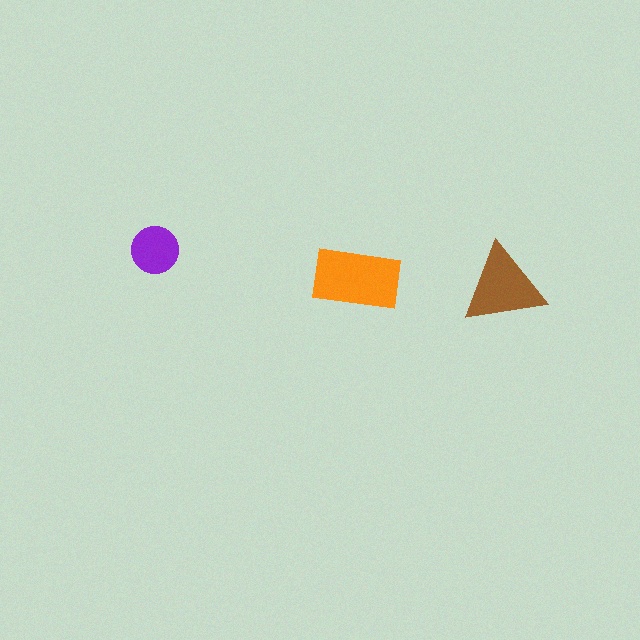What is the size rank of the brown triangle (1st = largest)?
2nd.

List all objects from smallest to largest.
The purple circle, the brown triangle, the orange rectangle.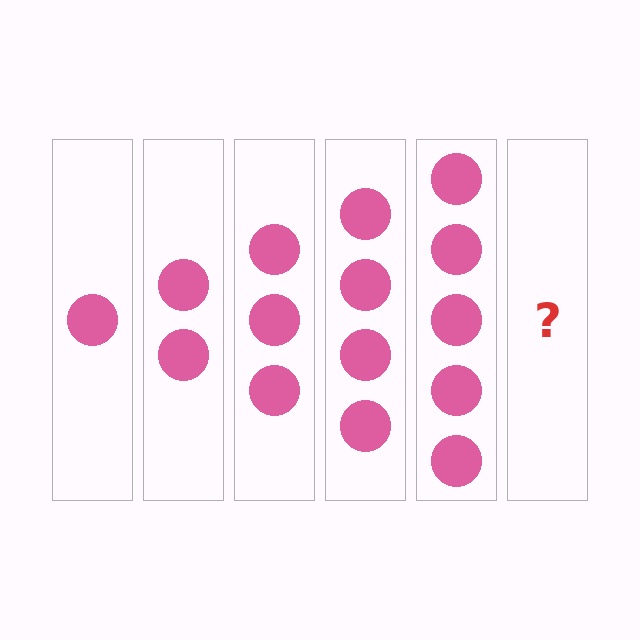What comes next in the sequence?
The next element should be 6 circles.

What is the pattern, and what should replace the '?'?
The pattern is that each step adds one more circle. The '?' should be 6 circles.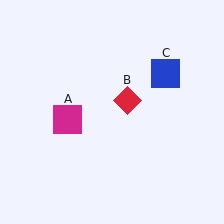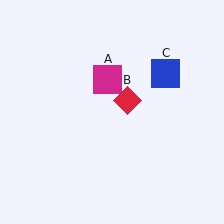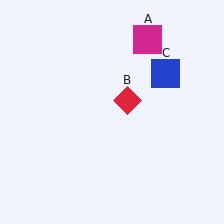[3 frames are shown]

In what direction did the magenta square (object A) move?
The magenta square (object A) moved up and to the right.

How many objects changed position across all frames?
1 object changed position: magenta square (object A).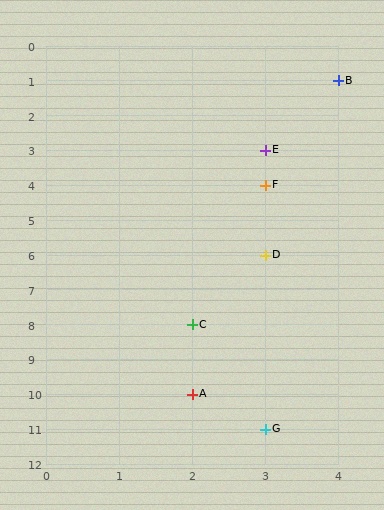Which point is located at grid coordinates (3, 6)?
Point D is at (3, 6).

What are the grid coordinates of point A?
Point A is at grid coordinates (2, 10).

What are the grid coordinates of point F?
Point F is at grid coordinates (3, 4).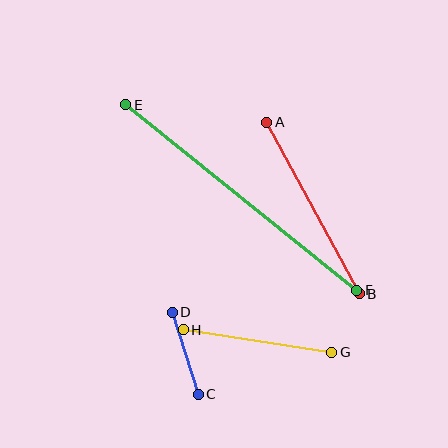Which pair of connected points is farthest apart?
Points E and F are farthest apart.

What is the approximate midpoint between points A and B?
The midpoint is at approximately (313, 208) pixels.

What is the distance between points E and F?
The distance is approximately 296 pixels.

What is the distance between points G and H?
The distance is approximately 150 pixels.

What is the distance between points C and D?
The distance is approximately 86 pixels.